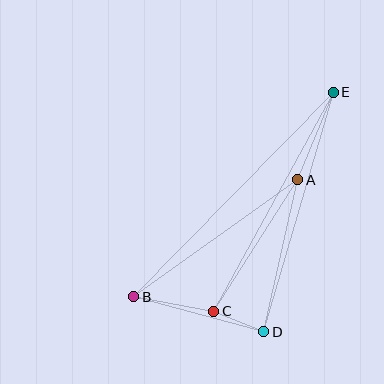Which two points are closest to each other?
Points C and D are closest to each other.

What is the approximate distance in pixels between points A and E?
The distance between A and E is approximately 95 pixels.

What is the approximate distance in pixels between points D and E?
The distance between D and E is approximately 249 pixels.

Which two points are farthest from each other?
Points B and E are farthest from each other.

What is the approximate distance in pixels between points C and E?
The distance between C and E is approximately 249 pixels.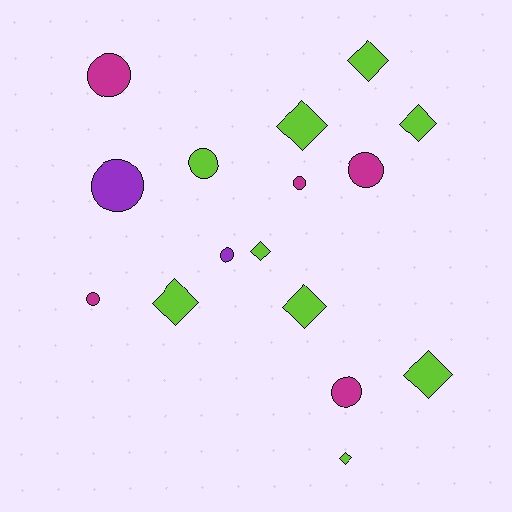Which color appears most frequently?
Lime, with 9 objects.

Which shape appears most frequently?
Circle, with 8 objects.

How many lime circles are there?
There is 1 lime circle.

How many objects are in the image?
There are 16 objects.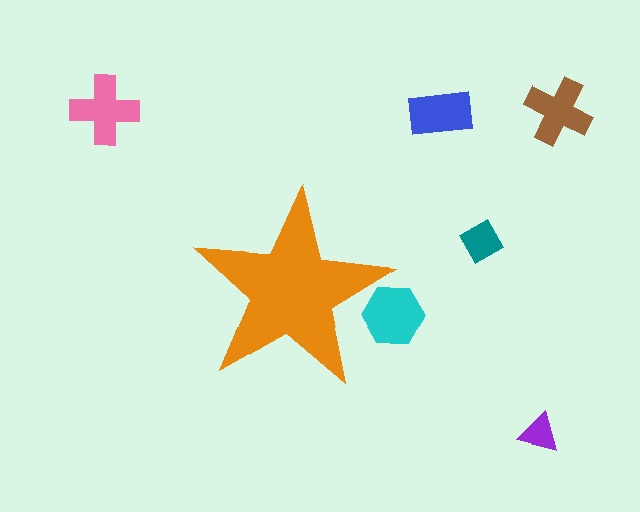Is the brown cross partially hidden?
No, the brown cross is fully visible.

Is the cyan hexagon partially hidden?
Yes, the cyan hexagon is partially hidden behind the orange star.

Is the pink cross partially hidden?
No, the pink cross is fully visible.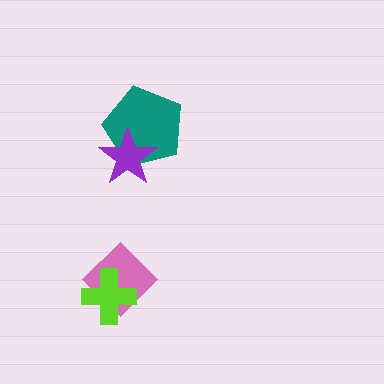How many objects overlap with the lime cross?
1 object overlaps with the lime cross.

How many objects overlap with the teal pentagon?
1 object overlaps with the teal pentagon.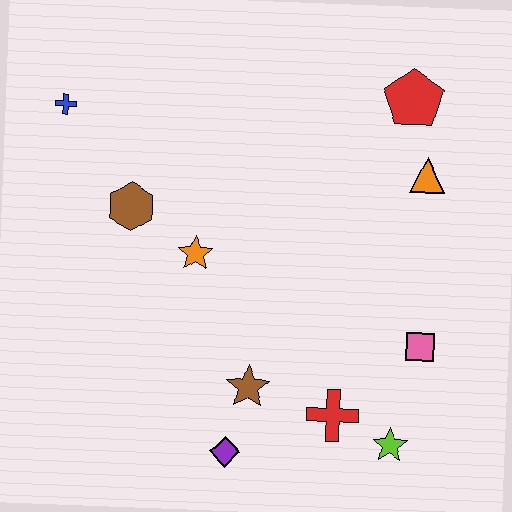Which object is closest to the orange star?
The brown hexagon is closest to the orange star.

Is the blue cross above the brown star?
Yes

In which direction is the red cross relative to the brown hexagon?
The red cross is to the right of the brown hexagon.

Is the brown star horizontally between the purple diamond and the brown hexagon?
No